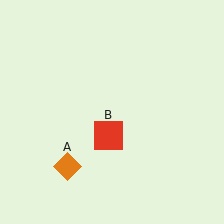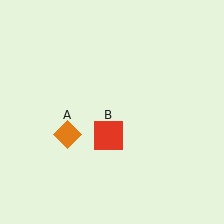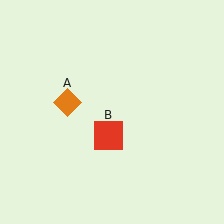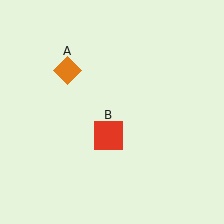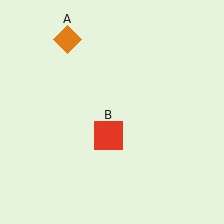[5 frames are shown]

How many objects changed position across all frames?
1 object changed position: orange diamond (object A).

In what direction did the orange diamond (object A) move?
The orange diamond (object A) moved up.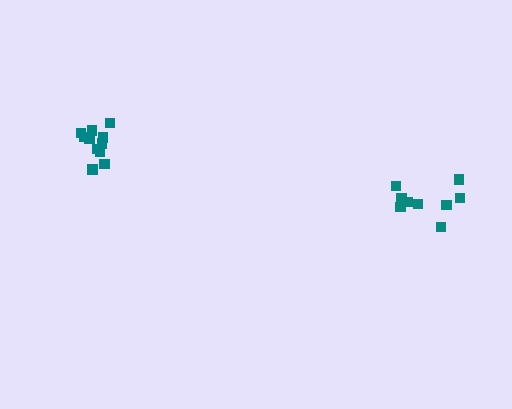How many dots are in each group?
Group 1: 9 dots, Group 2: 11 dots (20 total).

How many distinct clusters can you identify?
There are 2 distinct clusters.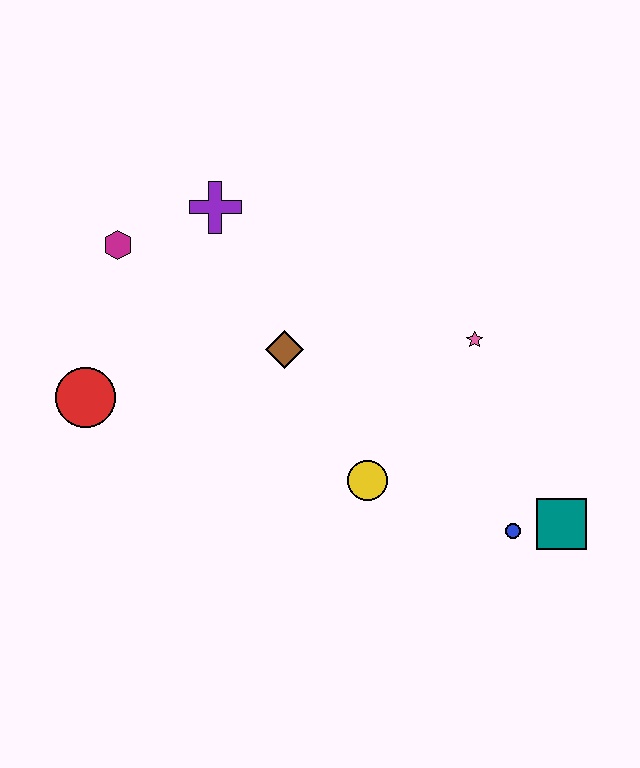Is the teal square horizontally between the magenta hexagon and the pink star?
No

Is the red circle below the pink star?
Yes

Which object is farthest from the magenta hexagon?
The teal square is farthest from the magenta hexagon.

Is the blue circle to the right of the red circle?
Yes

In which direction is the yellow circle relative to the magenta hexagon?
The yellow circle is to the right of the magenta hexagon.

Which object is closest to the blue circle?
The teal square is closest to the blue circle.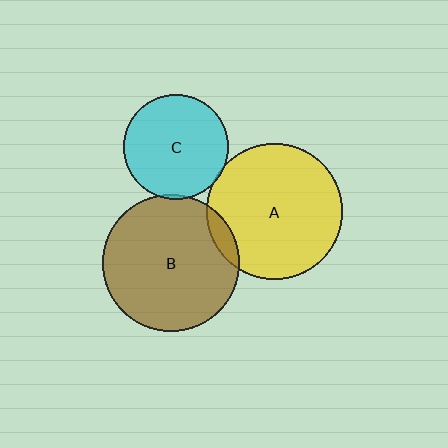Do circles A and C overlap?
Yes.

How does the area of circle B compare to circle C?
Approximately 1.7 times.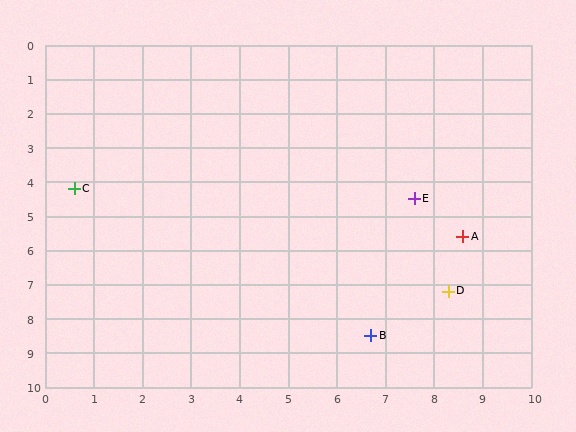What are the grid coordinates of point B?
Point B is at approximately (6.7, 8.5).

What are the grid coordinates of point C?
Point C is at approximately (0.6, 4.2).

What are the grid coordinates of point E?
Point E is at approximately (7.6, 4.5).